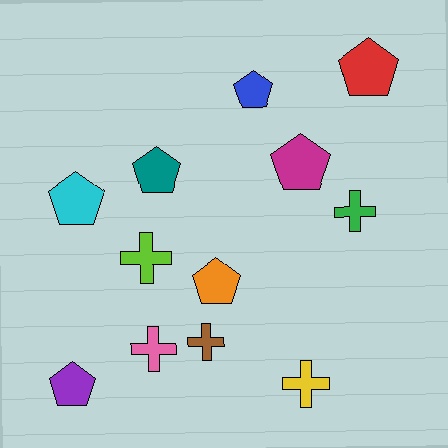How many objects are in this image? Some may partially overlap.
There are 12 objects.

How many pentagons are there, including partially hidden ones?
There are 7 pentagons.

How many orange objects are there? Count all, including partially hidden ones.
There is 1 orange object.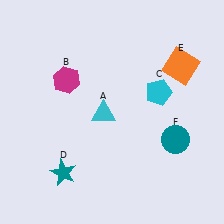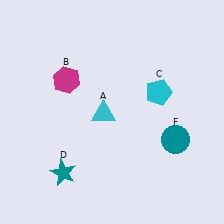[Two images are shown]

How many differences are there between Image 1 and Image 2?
There is 1 difference between the two images.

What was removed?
The orange square (E) was removed in Image 2.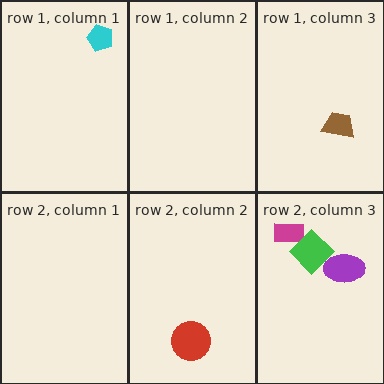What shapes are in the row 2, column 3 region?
The purple ellipse, the magenta rectangle, the green diamond.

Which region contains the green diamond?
The row 2, column 3 region.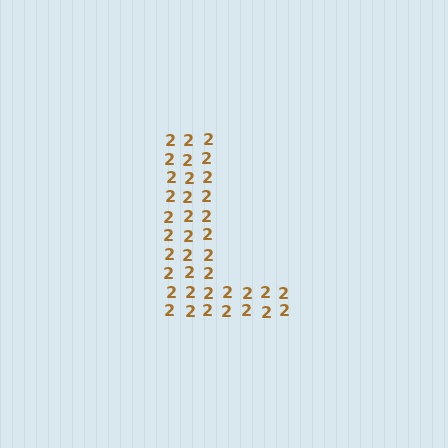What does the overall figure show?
The overall figure shows the letter L.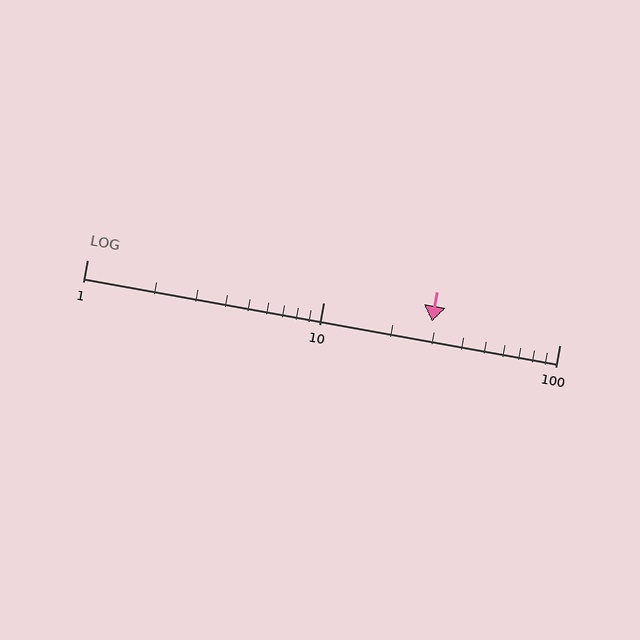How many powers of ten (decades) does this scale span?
The scale spans 2 decades, from 1 to 100.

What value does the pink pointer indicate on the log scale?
The pointer indicates approximately 29.